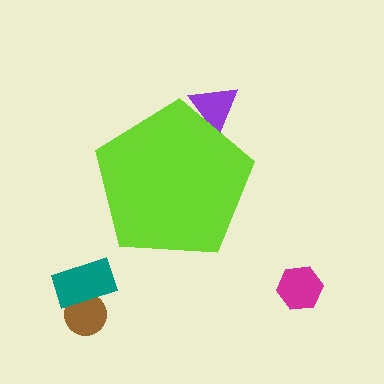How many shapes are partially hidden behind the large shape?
1 shape is partially hidden.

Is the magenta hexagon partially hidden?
No, the magenta hexagon is fully visible.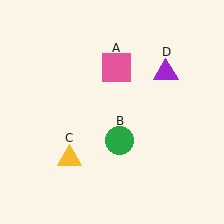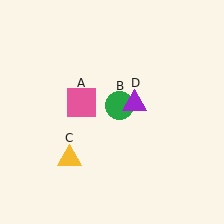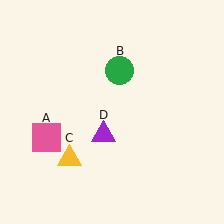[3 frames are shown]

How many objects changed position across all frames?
3 objects changed position: pink square (object A), green circle (object B), purple triangle (object D).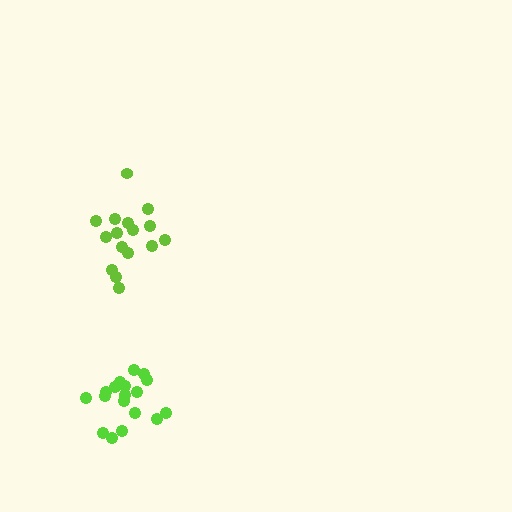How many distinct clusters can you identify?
There are 2 distinct clusters.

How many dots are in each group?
Group 1: 16 dots, Group 2: 18 dots (34 total).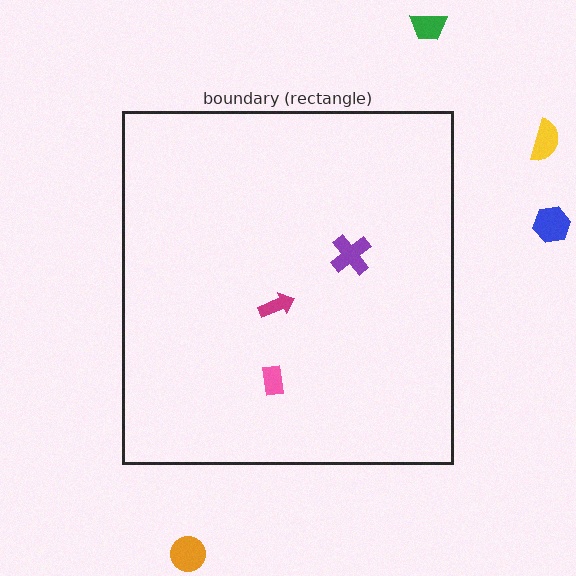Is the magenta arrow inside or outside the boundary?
Inside.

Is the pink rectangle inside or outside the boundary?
Inside.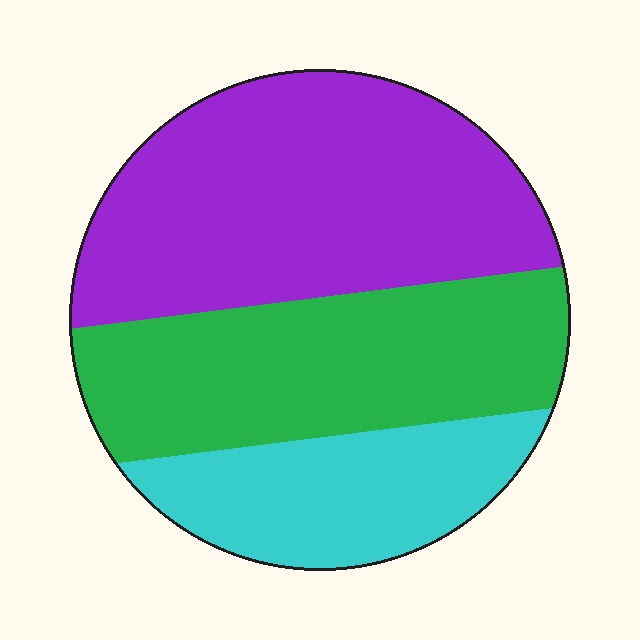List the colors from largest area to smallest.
From largest to smallest: purple, green, cyan.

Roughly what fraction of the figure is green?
Green takes up about one third (1/3) of the figure.